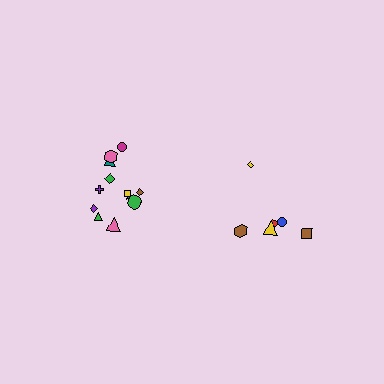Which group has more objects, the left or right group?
The left group.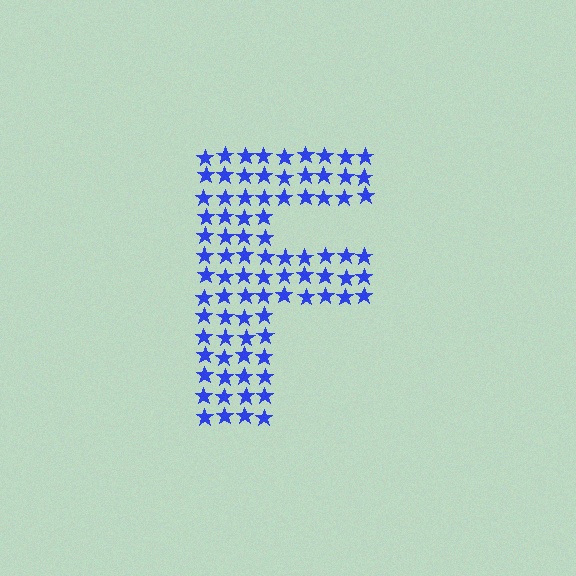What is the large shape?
The large shape is the letter F.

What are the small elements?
The small elements are stars.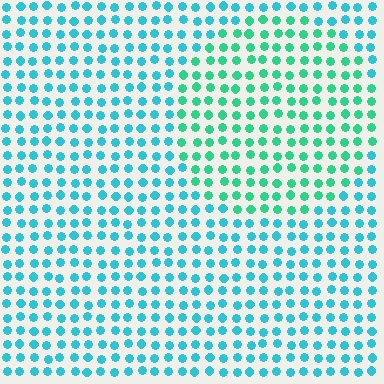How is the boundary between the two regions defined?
The boundary is defined purely by a slight shift in hue (about 32 degrees). Spacing, size, and orientation are identical on both sides.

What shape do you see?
I see a circle.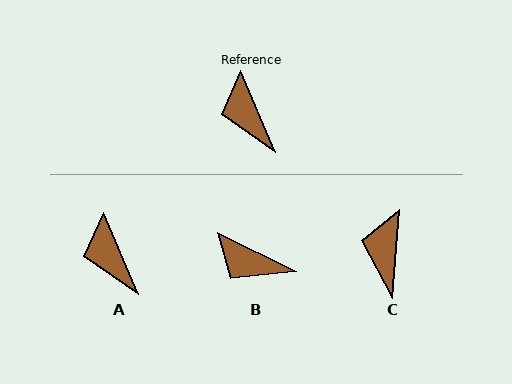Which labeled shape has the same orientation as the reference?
A.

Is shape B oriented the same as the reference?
No, it is off by about 40 degrees.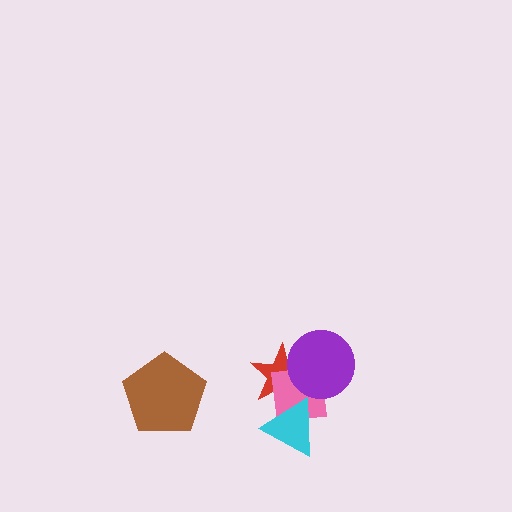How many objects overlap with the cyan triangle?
2 objects overlap with the cyan triangle.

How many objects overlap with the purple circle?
2 objects overlap with the purple circle.